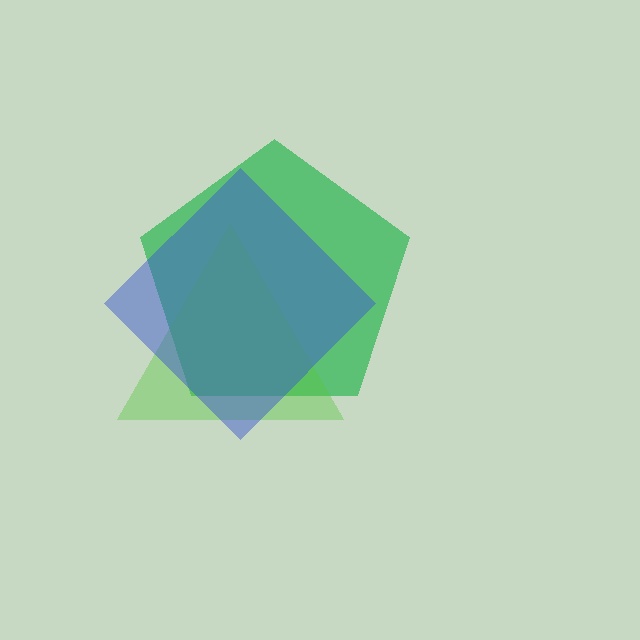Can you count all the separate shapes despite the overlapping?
Yes, there are 3 separate shapes.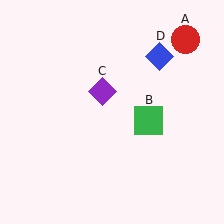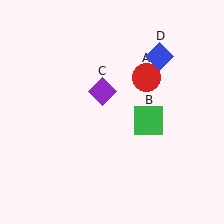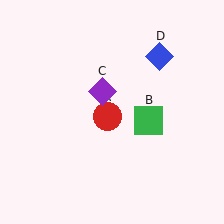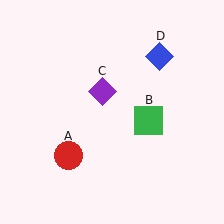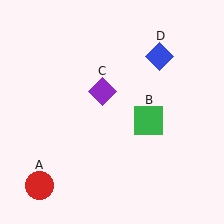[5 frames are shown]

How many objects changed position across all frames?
1 object changed position: red circle (object A).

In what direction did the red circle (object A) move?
The red circle (object A) moved down and to the left.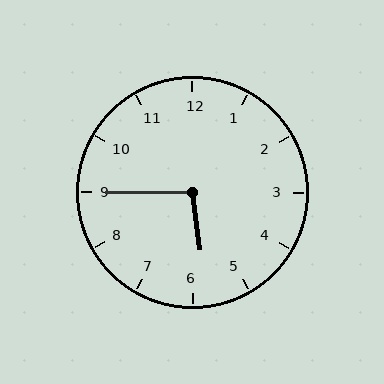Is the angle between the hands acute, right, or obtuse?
It is obtuse.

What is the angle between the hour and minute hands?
Approximately 98 degrees.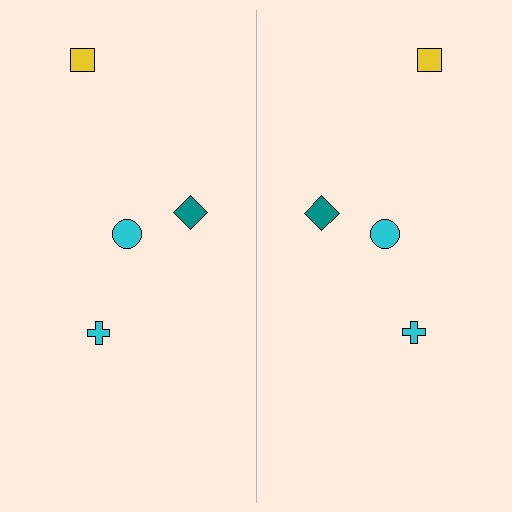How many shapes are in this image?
There are 8 shapes in this image.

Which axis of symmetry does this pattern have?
The pattern has a vertical axis of symmetry running through the center of the image.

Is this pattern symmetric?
Yes, this pattern has bilateral (reflection) symmetry.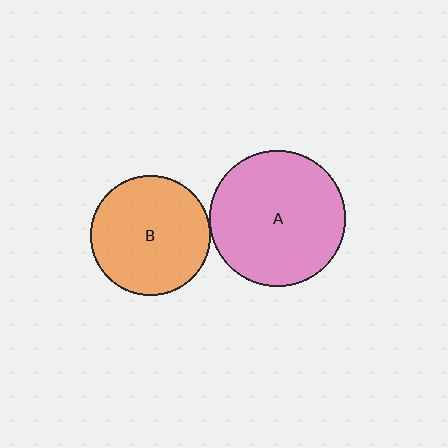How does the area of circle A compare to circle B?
Approximately 1.3 times.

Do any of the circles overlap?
No, none of the circles overlap.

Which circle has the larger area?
Circle A (pink).